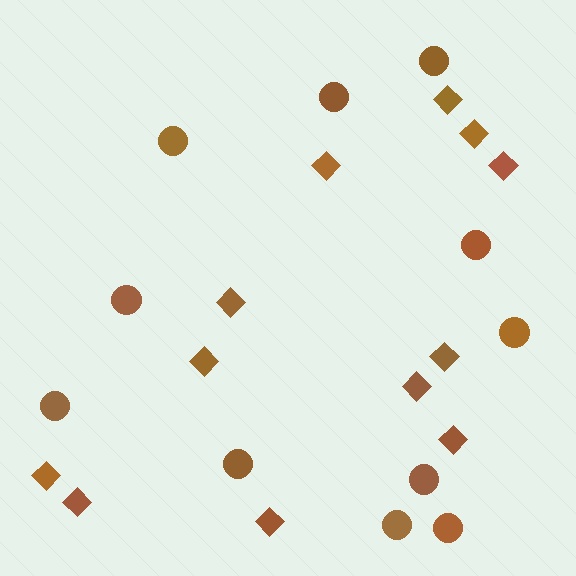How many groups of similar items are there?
There are 2 groups: one group of diamonds (12) and one group of circles (11).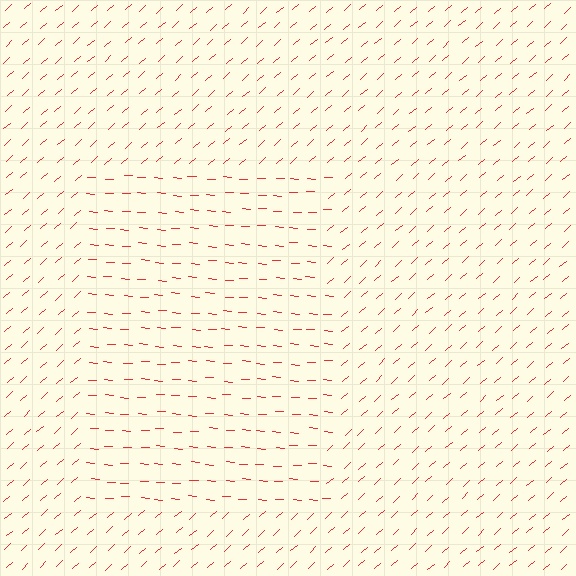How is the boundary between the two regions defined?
The boundary is defined purely by a change in line orientation (approximately 45 degrees difference). All lines are the same color and thickness.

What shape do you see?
I see a rectangle.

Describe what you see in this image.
The image is filled with small red line segments. A rectangle region in the image has lines oriented differently from the surrounding lines, creating a visible texture boundary.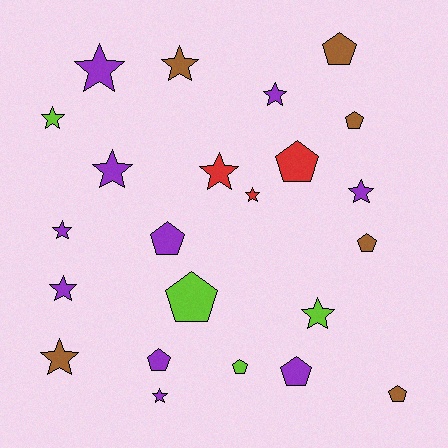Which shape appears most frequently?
Star, with 13 objects.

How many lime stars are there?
There are 2 lime stars.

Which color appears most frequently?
Purple, with 10 objects.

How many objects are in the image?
There are 23 objects.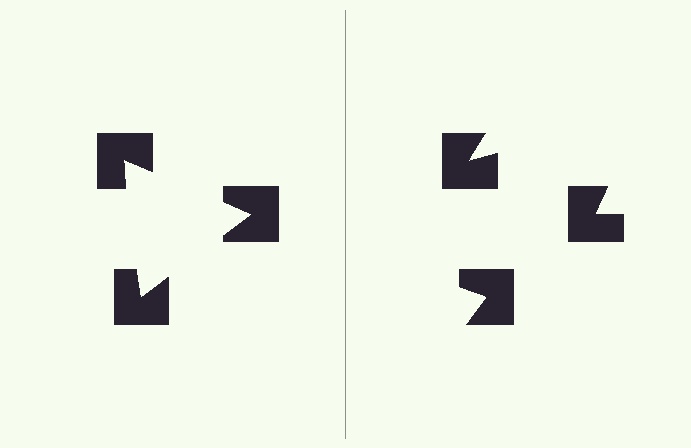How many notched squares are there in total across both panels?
6 — 3 on each side.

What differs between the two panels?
The notched squares are positioned identically on both sides; only the wedge orientations differ. On the left they align to a triangle; on the right they are misaligned.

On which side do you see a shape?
An illusory triangle appears on the left side. On the right side the wedge cuts are rotated, so no coherent shape forms.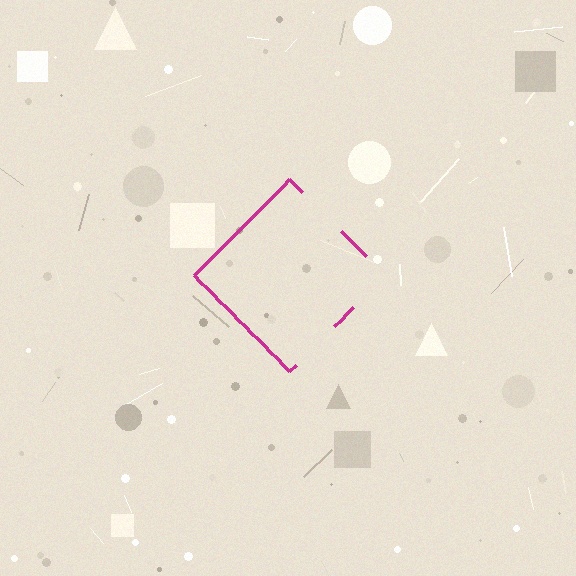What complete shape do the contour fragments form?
The contour fragments form a diamond.